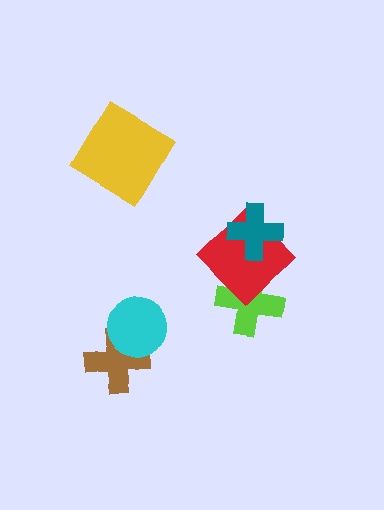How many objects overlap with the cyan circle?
1 object overlaps with the cyan circle.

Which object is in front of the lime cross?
The red diamond is in front of the lime cross.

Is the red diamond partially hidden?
Yes, it is partially covered by another shape.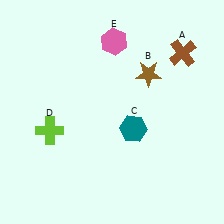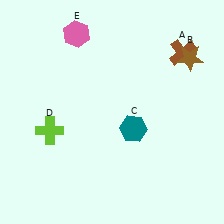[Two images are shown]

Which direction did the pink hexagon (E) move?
The pink hexagon (E) moved left.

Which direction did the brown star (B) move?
The brown star (B) moved right.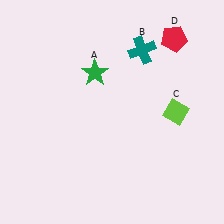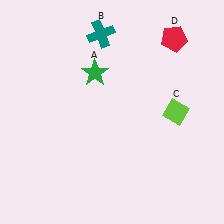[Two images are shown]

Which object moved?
The teal cross (B) moved left.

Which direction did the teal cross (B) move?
The teal cross (B) moved left.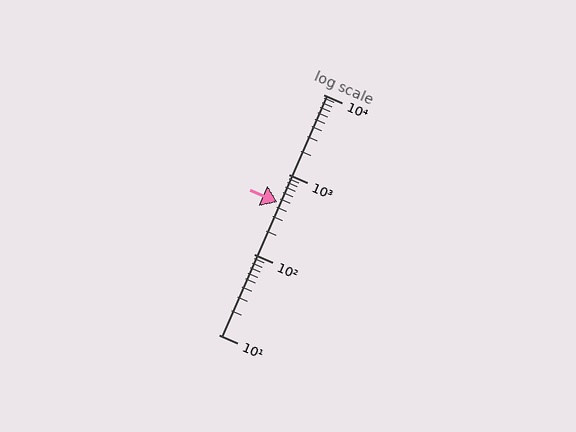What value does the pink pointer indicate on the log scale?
The pointer indicates approximately 450.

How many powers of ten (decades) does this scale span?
The scale spans 3 decades, from 10 to 10000.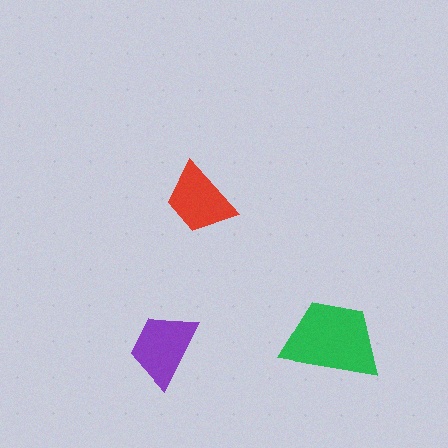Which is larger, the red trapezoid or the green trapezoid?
The green one.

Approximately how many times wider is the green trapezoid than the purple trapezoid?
About 1.5 times wider.